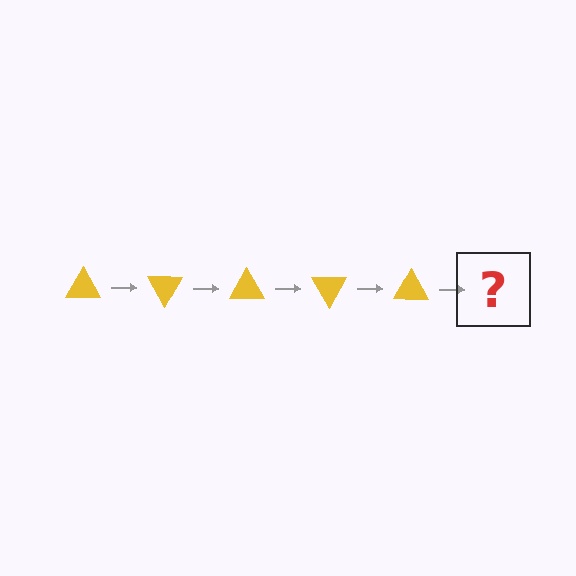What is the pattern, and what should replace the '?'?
The pattern is that the triangle rotates 60 degrees each step. The '?' should be a yellow triangle rotated 300 degrees.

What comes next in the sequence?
The next element should be a yellow triangle rotated 300 degrees.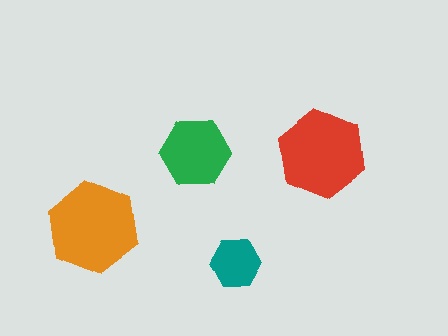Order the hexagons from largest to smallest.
the orange one, the red one, the green one, the teal one.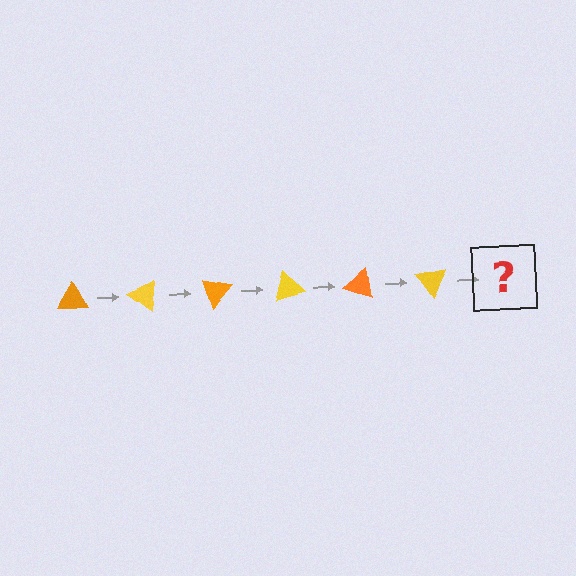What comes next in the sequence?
The next element should be an orange triangle, rotated 210 degrees from the start.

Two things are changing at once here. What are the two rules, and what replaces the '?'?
The two rules are that it rotates 35 degrees each step and the color cycles through orange and yellow. The '?' should be an orange triangle, rotated 210 degrees from the start.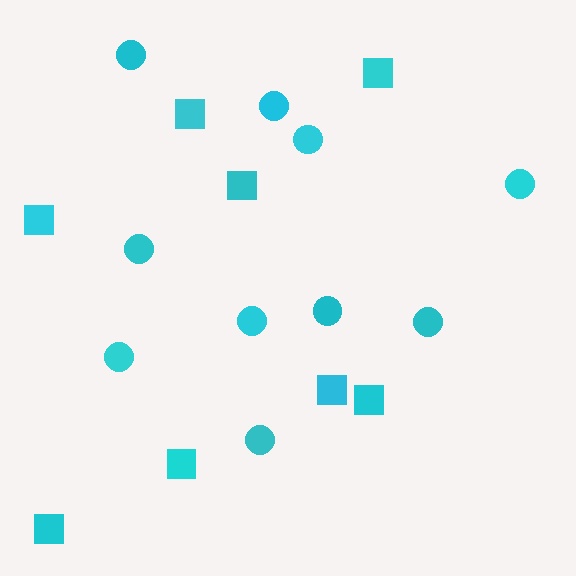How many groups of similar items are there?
There are 2 groups: one group of circles (10) and one group of squares (8).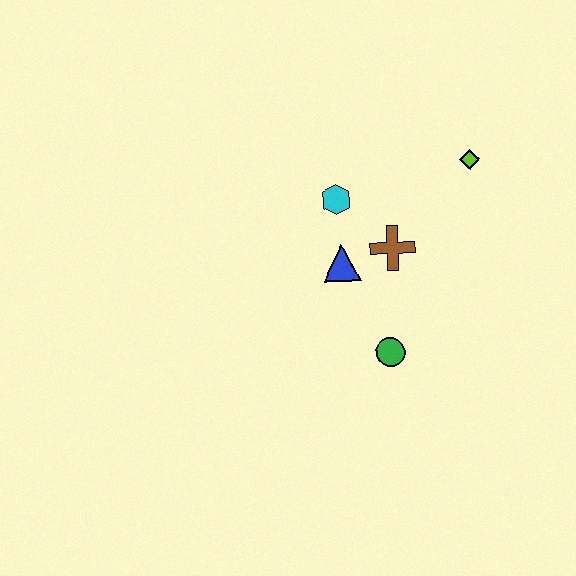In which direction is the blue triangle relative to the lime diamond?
The blue triangle is to the left of the lime diamond.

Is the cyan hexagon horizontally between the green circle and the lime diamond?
No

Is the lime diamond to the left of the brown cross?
No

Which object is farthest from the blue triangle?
The lime diamond is farthest from the blue triangle.